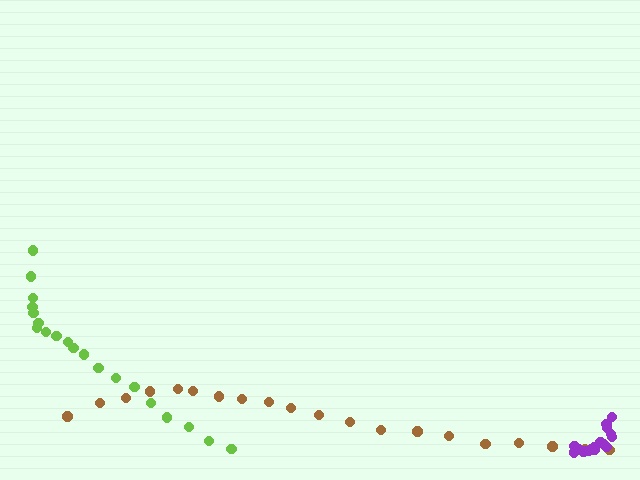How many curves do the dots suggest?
There are 3 distinct paths.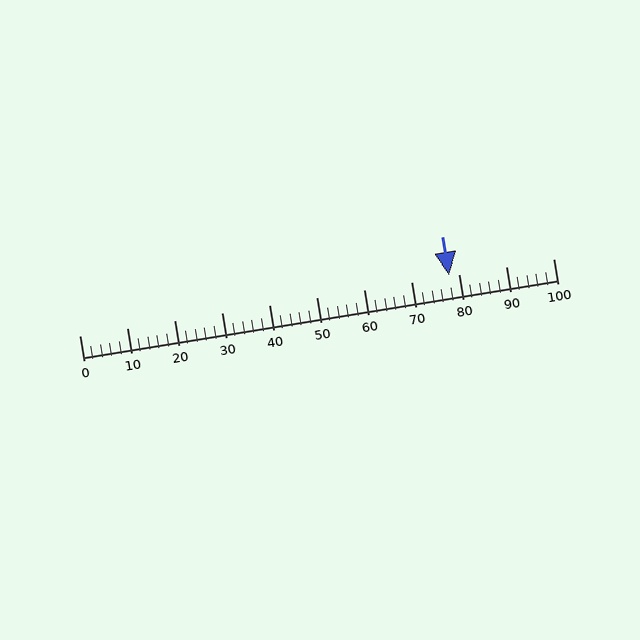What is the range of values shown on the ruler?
The ruler shows values from 0 to 100.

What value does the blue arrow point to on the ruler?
The blue arrow points to approximately 78.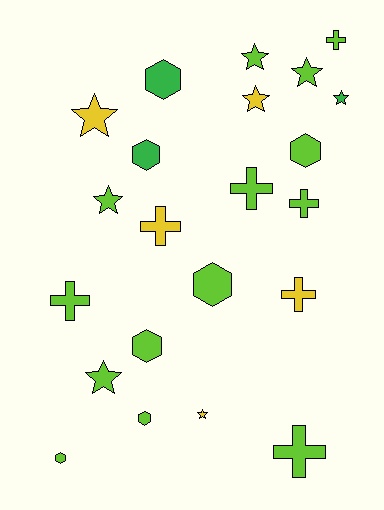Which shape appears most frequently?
Star, with 8 objects.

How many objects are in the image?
There are 22 objects.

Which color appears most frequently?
Lime, with 14 objects.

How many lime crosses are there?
There are 5 lime crosses.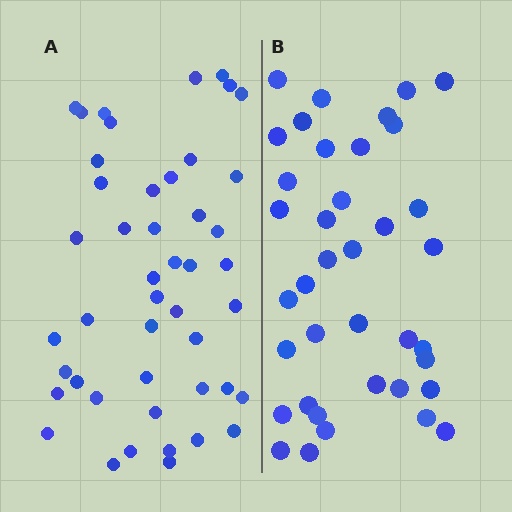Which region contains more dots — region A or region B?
Region A (the left region) has more dots.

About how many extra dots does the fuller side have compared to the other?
Region A has roughly 8 or so more dots than region B.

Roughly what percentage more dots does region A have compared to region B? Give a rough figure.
About 20% more.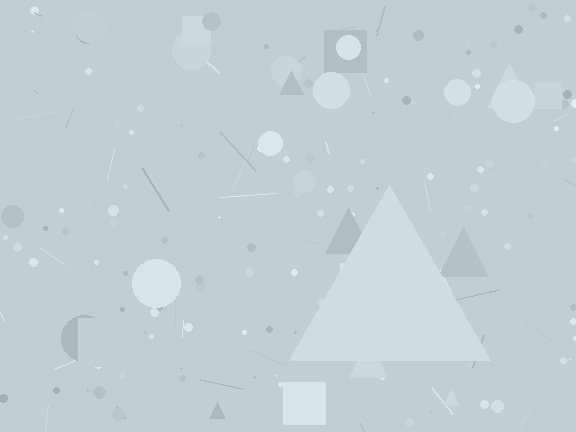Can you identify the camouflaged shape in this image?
The camouflaged shape is a triangle.